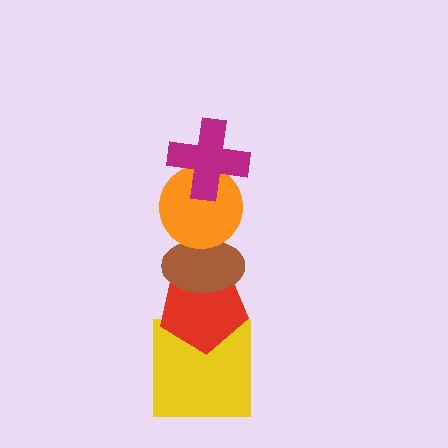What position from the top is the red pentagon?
The red pentagon is 4th from the top.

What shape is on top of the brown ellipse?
The orange circle is on top of the brown ellipse.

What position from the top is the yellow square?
The yellow square is 5th from the top.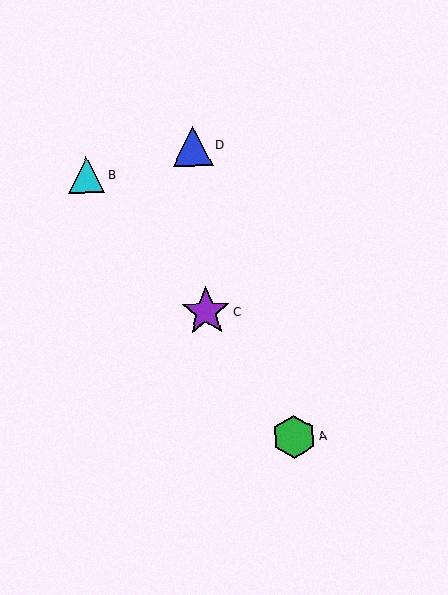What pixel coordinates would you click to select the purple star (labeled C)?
Click at (206, 312) to select the purple star C.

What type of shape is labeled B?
Shape B is a cyan triangle.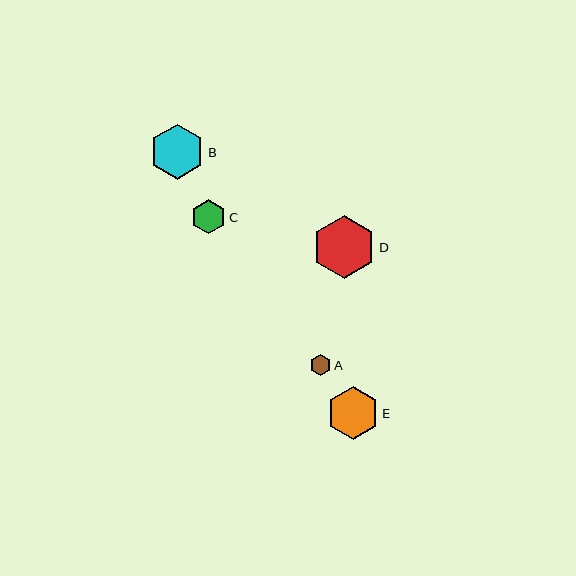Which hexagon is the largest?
Hexagon D is the largest with a size of approximately 64 pixels.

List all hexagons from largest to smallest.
From largest to smallest: D, B, E, C, A.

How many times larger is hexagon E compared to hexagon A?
Hexagon E is approximately 2.6 times the size of hexagon A.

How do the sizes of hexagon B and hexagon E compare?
Hexagon B and hexagon E are approximately the same size.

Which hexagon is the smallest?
Hexagon A is the smallest with a size of approximately 20 pixels.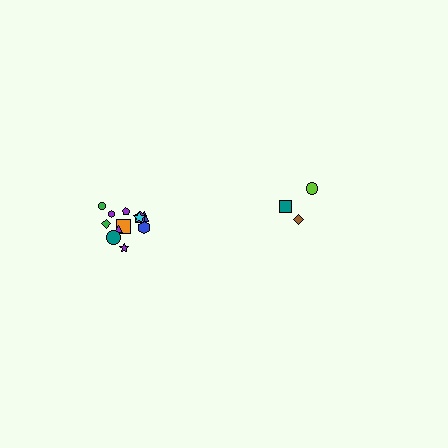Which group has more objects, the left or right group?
The left group.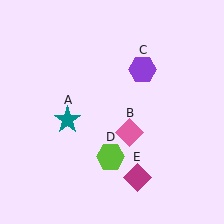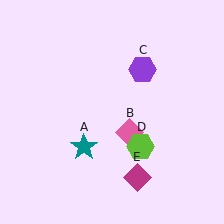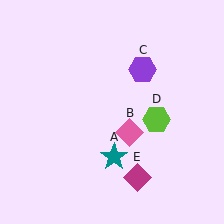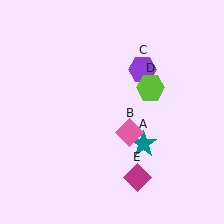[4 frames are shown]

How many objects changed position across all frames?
2 objects changed position: teal star (object A), lime hexagon (object D).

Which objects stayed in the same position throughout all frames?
Pink diamond (object B) and purple hexagon (object C) and magenta diamond (object E) remained stationary.